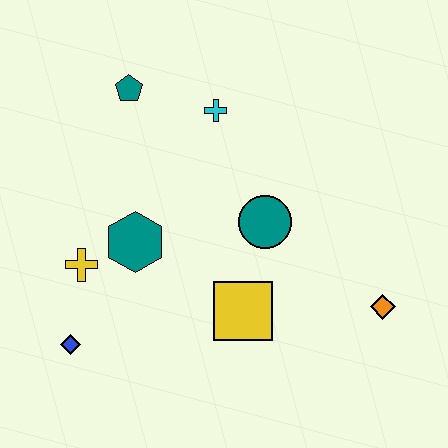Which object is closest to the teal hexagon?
The yellow cross is closest to the teal hexagon.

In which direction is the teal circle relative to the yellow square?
The teal circle is above the yellow square.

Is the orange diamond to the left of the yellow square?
No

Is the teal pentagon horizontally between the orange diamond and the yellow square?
No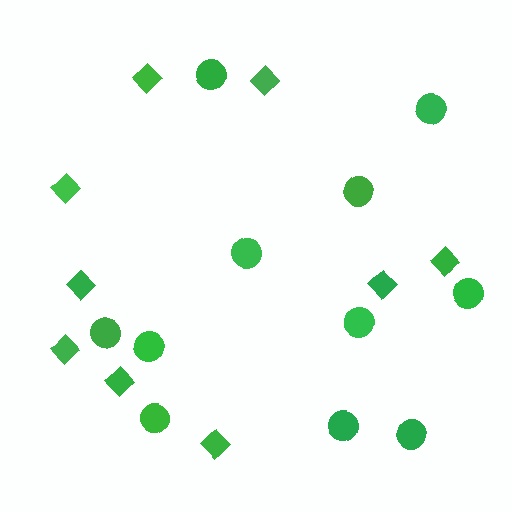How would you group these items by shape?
There are 2 groups: one group of circles (11) and one group of diamonds (9).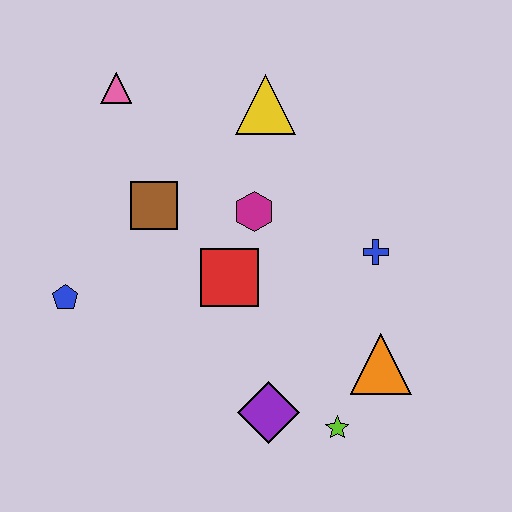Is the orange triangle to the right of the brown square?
Yes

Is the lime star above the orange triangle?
No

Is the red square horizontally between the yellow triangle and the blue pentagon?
Yes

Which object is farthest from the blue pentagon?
The orange triangle is farthest from the blue pentagon.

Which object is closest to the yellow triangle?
The magenta hexagon is closest to the yellow triangle.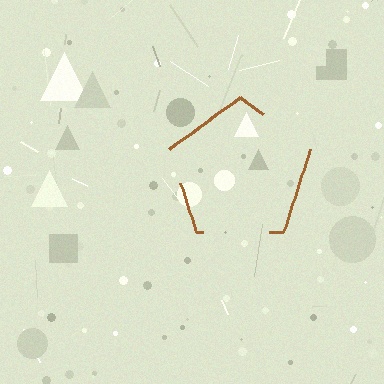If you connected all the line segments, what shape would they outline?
They would outline a pentagon.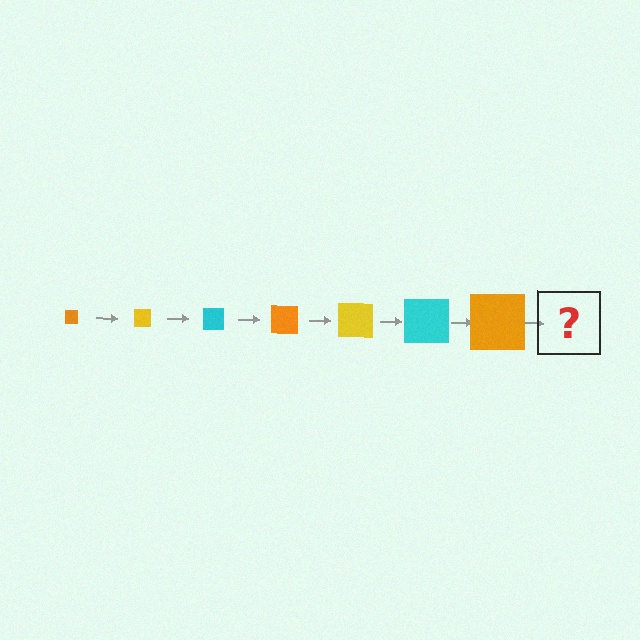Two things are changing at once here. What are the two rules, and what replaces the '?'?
The two rules are that the square grows larger each step and the color cycles through orange, yellow, and cyan. The '?' should be a yellow square, larger than the previous one.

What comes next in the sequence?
The next element should be a yellow square, larger than the previous one.